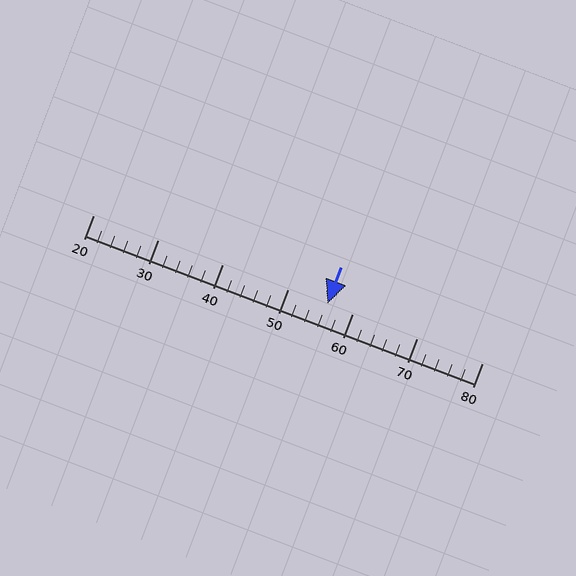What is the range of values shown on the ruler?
The ruler shows values from 20 to 80.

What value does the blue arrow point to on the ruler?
The blue arrow points to approximately 56.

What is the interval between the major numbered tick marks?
The major tick marks are spaced 10 units apart.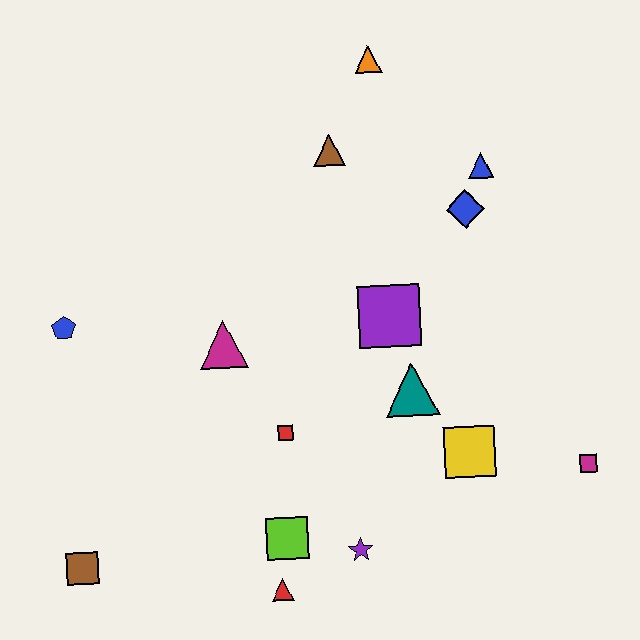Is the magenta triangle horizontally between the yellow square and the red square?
No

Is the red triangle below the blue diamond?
Yes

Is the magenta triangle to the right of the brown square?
Yes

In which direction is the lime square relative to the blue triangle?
The lime square is below the blue triangle.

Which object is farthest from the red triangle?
The orange triangle is farthest from the red triangle.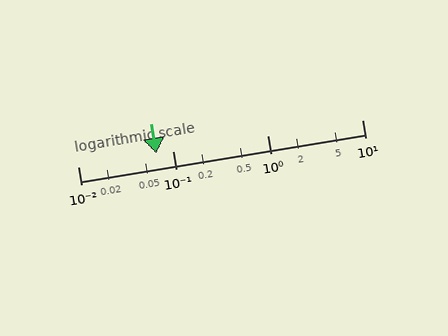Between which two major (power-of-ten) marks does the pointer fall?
The pointer is between 0.01 and 0.1.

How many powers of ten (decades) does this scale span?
The scale spans 3 decades, from 0.01 to 10.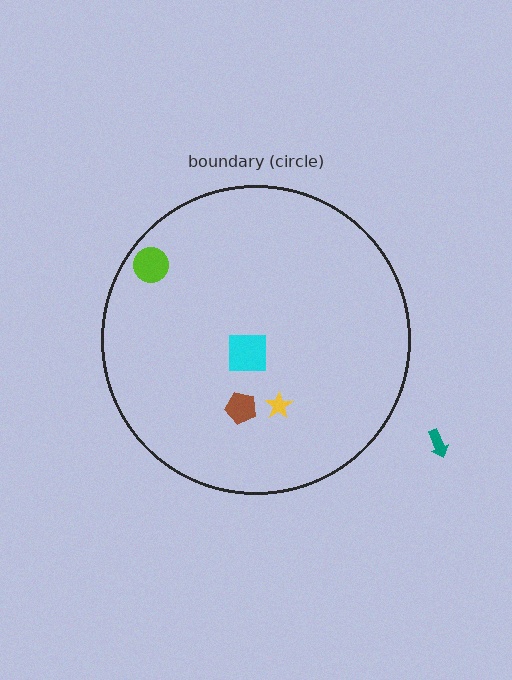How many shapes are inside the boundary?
4 inside, 1 outside.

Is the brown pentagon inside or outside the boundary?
Inside.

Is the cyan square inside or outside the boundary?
Inside.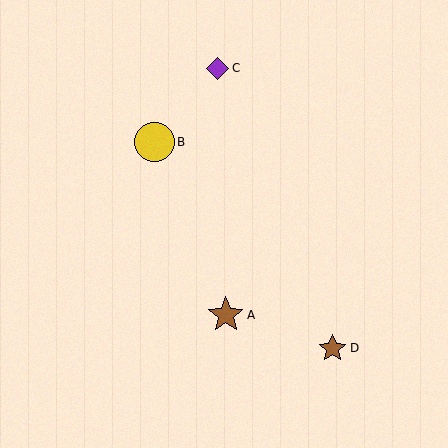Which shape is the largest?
The yellow circle (labeled B) is the largest.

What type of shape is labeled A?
Shape A is a brown star.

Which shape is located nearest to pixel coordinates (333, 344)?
The brown star (labeled D) at (333, 348) is nearest to that location.